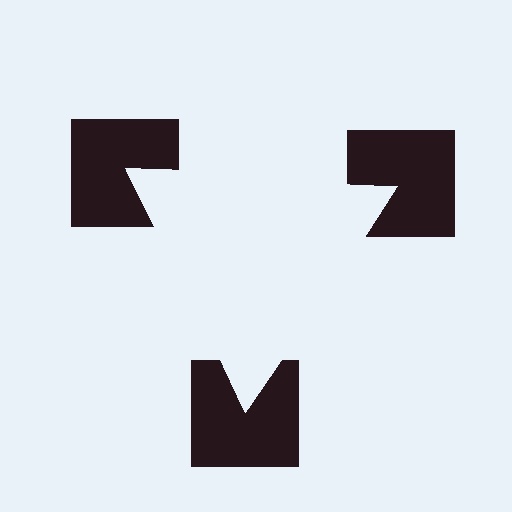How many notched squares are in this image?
There are 3 — one at each vertex of the illusory triangle.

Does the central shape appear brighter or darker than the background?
It typically appears slightly brighter than the background, even though no actual brightness change is drawn.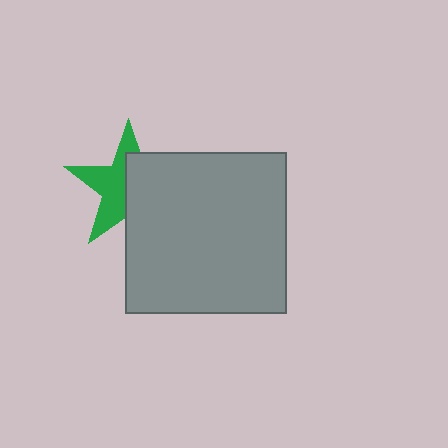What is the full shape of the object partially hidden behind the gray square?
The partially hidden object is a green star.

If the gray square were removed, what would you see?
You would see the complete green star.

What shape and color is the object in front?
The object in front is a gray square.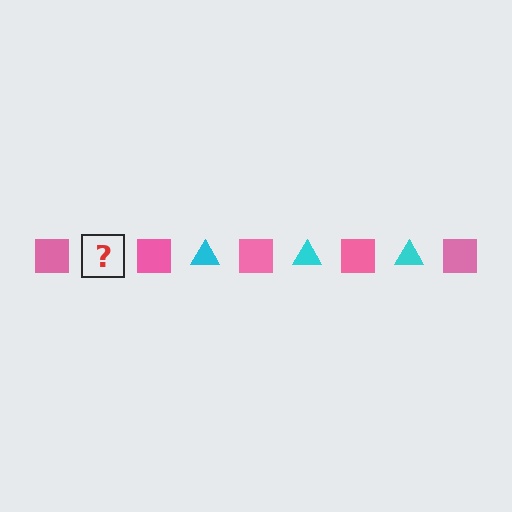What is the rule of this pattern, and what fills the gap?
The rule is that the pattern alternates between pink square and cyan triangle. The gap should be filled with a cyan triangle.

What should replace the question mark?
The question mark should be replaced with a cyan triangle.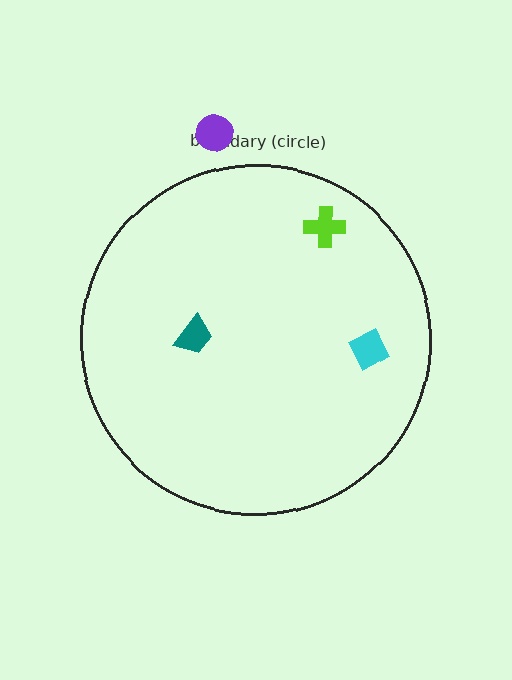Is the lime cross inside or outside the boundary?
Inside.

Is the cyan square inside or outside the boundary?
Inside.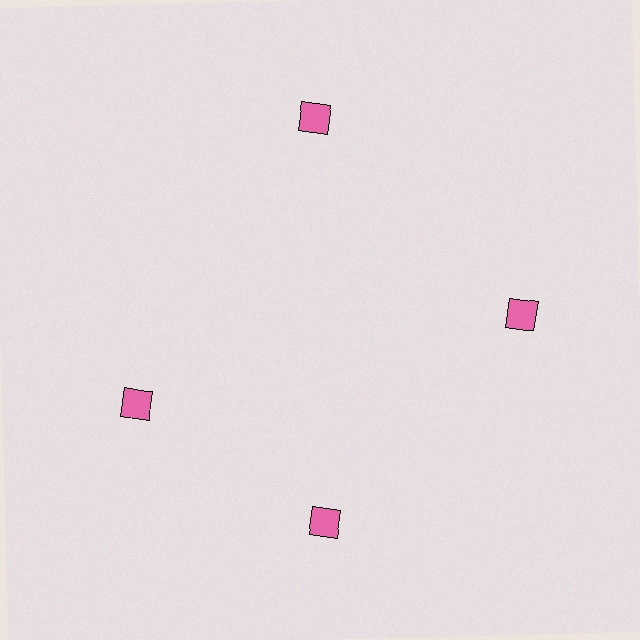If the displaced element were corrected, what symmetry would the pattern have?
It would have 4-fold rotational symmetry — the pattern would map onto itself every 90 degrees.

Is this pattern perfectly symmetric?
No. The 4 pink squares are arranged in a ring, but one element near the 9 o'clock position is rotated out of alignment along the ring, breaking the 4-fold rotational symmetry.